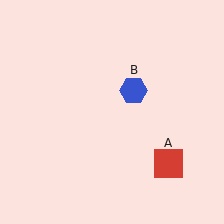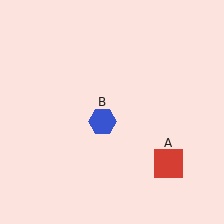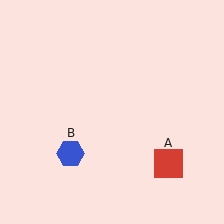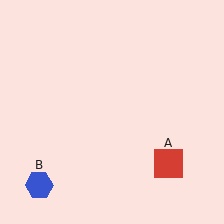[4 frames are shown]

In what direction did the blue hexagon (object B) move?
The blue hexagon (object B) moved down and to the left.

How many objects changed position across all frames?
1 object changed position: blue hexagon (object B).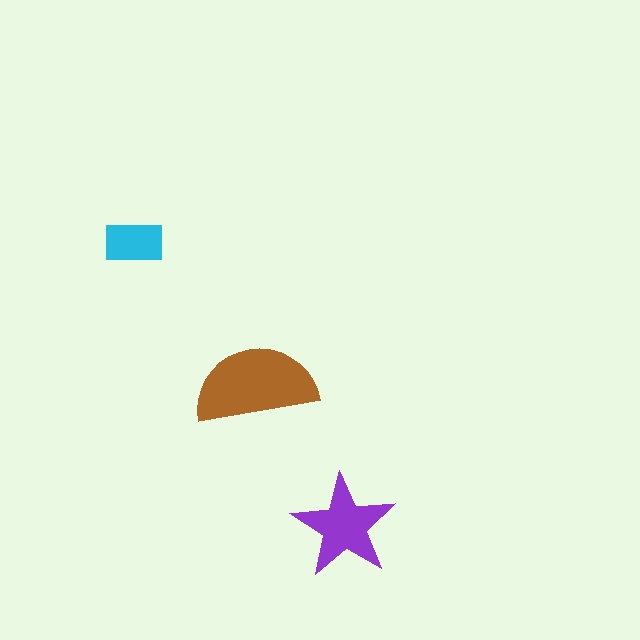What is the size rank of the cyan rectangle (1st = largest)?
3rd.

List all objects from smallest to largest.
The cyan rectangle, the purple star, the brown semicircle.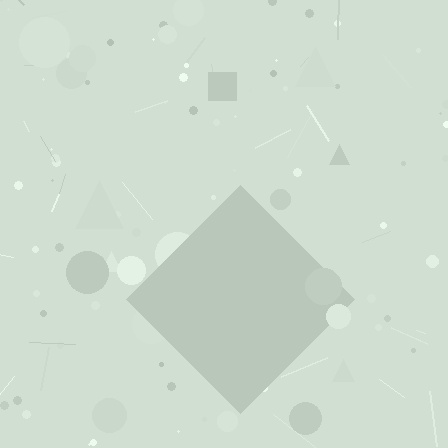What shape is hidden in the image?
A diamond is hidden in the image.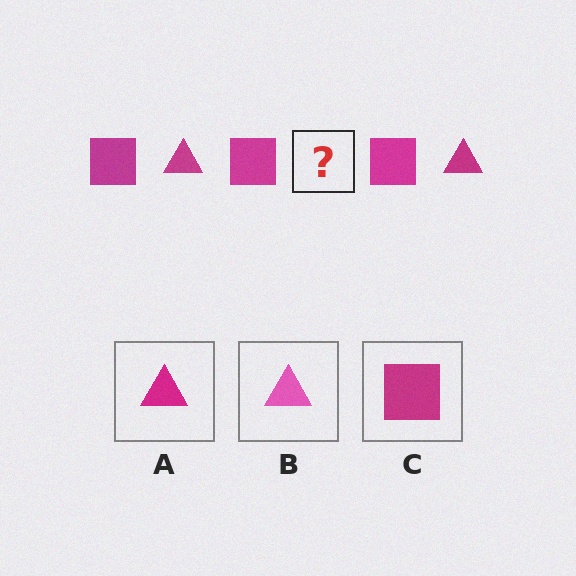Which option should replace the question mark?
Option A.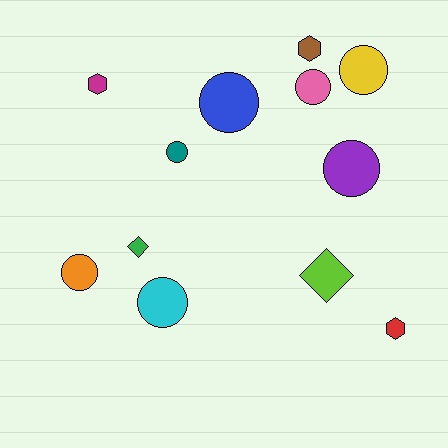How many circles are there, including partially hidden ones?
There are 7 circles.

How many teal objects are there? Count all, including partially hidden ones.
There is 1 teal object.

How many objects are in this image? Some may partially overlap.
There are 12 objects.